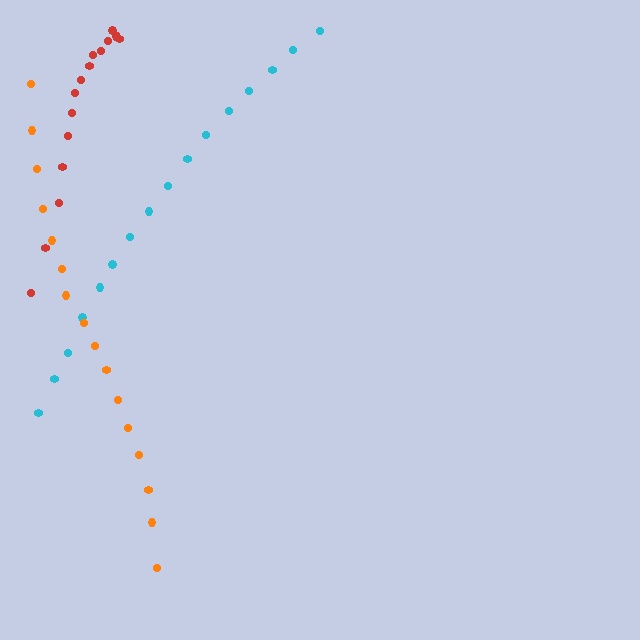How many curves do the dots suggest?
There are 3 distinct paths.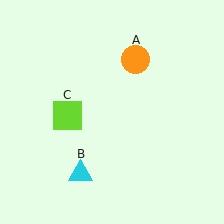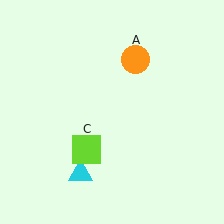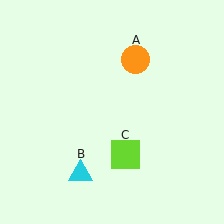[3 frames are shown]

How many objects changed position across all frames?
1 object changed position: lime square (object C).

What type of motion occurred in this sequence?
The lime square (object C) rotated counterclockwise around the center of the scene.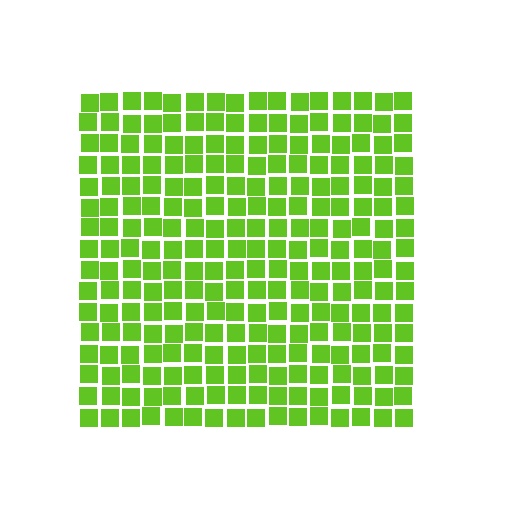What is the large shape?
The large shape is a square.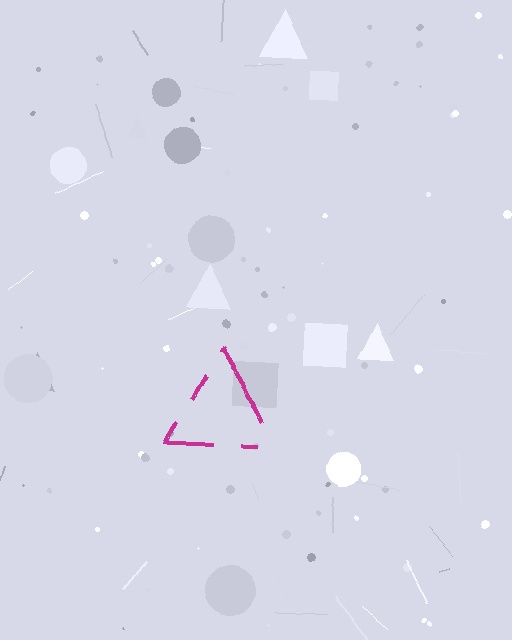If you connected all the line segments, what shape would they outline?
They would outline a triangle.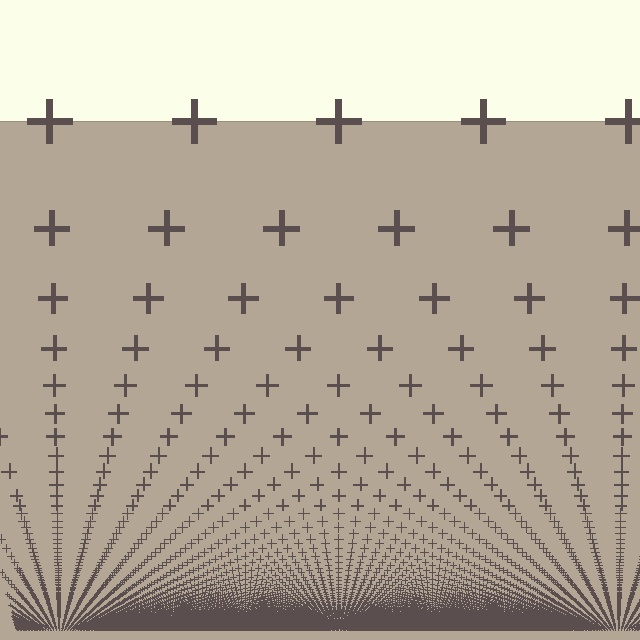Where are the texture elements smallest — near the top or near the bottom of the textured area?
Near the bottom.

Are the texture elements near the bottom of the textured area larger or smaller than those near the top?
Smaller. The gradient is inverted — elements near the bottom are smaller and denser.